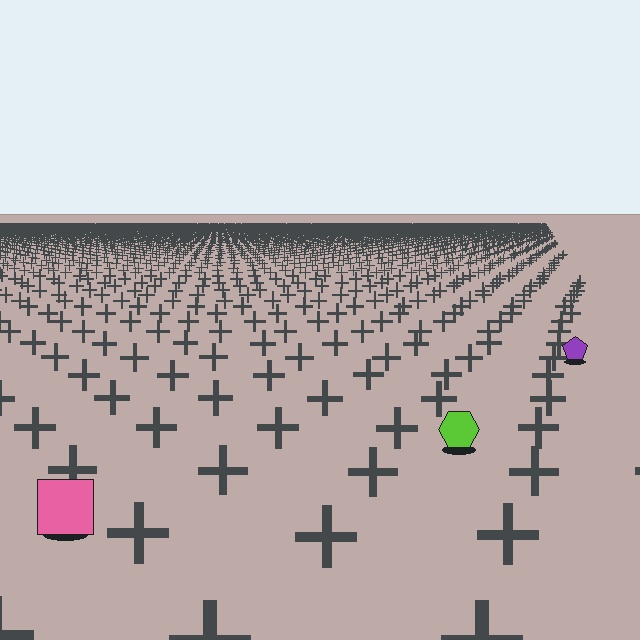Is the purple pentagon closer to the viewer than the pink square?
No. The pink square is closer — you can tell from the texture gradient: the ground texture is coarser near it.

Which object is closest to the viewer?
The pink square is closest. The texture marks near it are larger and more spread out.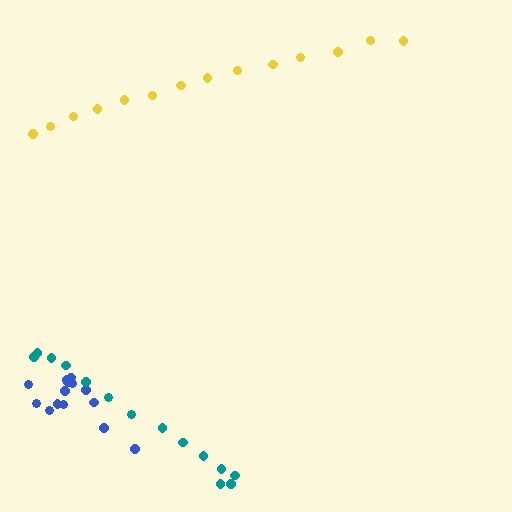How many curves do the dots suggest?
There are 3 distinct paths.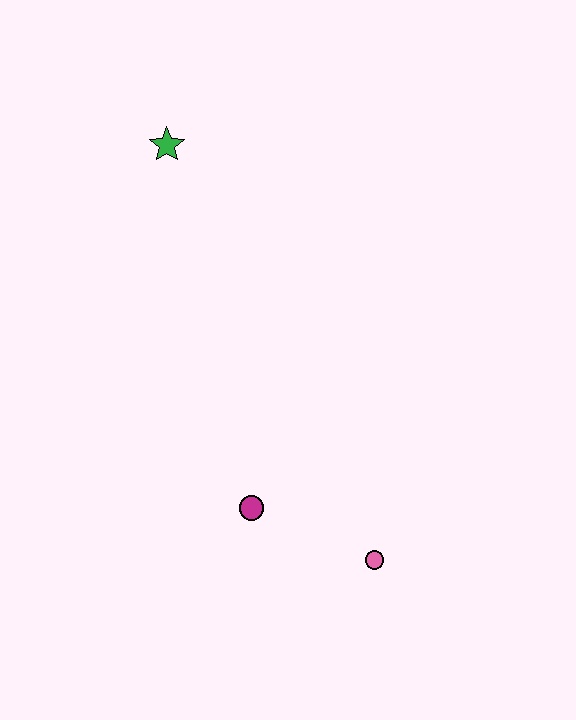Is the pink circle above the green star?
No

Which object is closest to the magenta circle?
The pink circle is closest to the magenta circle.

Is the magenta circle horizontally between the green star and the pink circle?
Yes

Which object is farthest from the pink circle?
The green star is farthest from the pink circle.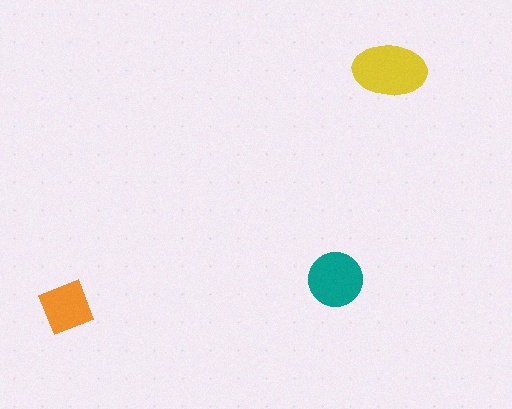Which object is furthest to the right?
The yellow ellipse is rightmost.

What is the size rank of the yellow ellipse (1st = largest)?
1st.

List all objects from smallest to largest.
The orange diamond, the teal circle, the yellow ellipse.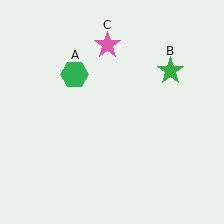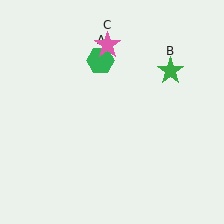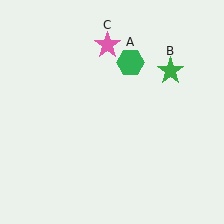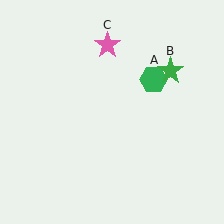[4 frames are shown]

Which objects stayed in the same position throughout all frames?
Green star (object B) and pink star (object C) remained stationary.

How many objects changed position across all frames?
1 object changed position: green hexagon (object A).